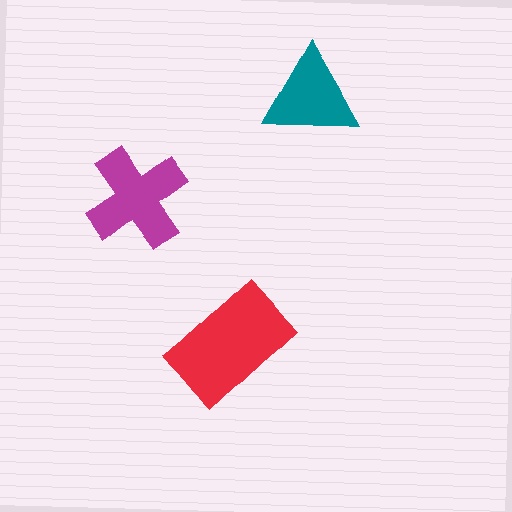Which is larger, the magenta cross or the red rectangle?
The red rectangle.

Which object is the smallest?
The teal triangle.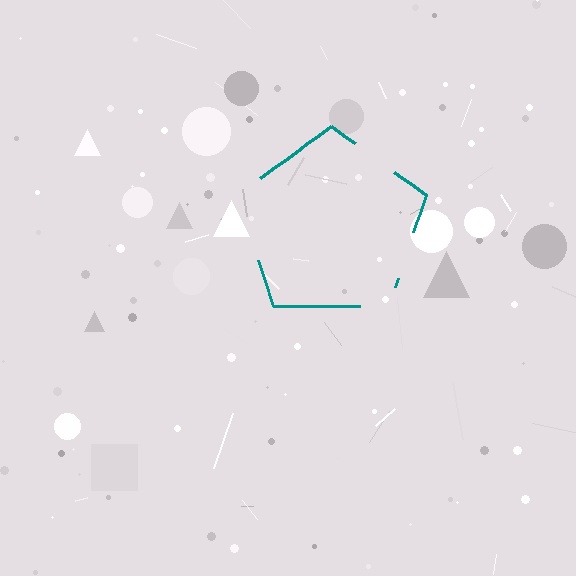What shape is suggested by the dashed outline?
The dashed outline suggests a pentagon.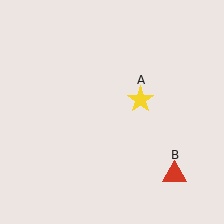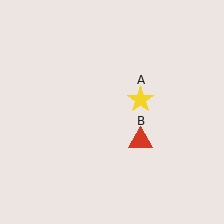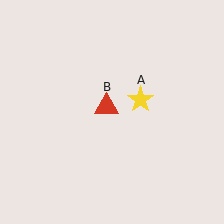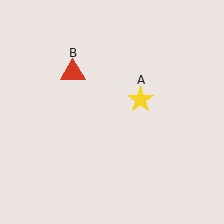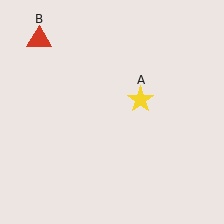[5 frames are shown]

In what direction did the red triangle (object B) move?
The red triangle (object B) moved up and to the left.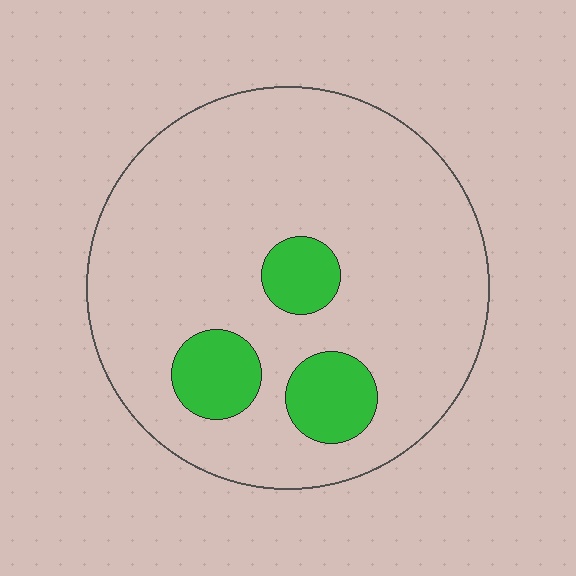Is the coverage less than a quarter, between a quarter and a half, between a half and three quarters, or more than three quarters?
Less than a quarter.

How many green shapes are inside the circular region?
3.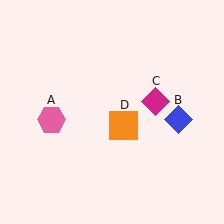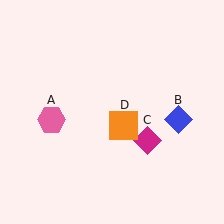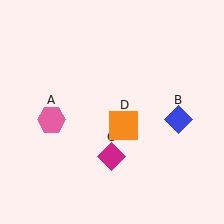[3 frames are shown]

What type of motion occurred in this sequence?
The magenta diamond (object C) rotated clockwise around the center of the scene.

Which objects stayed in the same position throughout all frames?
Pink hexagon (object A) and blue diamond (object B) and orange square (object D) remained stationary.